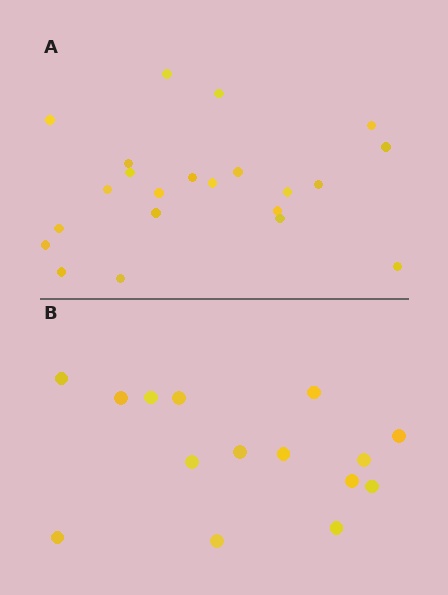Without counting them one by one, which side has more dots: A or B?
Region A (the top region) has more dots.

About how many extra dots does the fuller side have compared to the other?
Region A has roughly 8 or so more dots than region B.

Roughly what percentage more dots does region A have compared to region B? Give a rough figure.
About 45% more.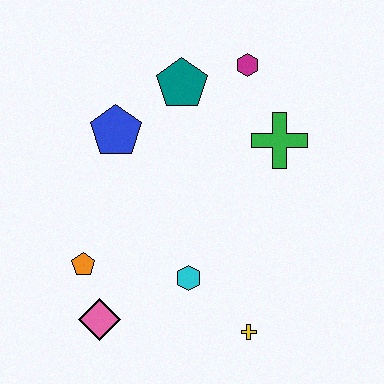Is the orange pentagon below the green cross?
Yes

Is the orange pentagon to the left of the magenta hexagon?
Yes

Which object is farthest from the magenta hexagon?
The pink diamond is farthest from the magenta hexagon.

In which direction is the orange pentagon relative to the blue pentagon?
The orange pentagon is below the blue pentagon.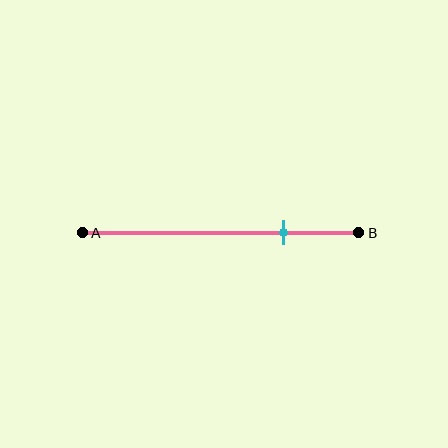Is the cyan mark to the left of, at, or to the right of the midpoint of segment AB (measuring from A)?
The cyan mark is to the right of the midpoint of segment AB.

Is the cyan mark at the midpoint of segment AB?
No, the mark is at about 75% from A, not at the 50% midpoint.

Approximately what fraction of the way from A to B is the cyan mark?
The cyan mark is approximately 75% of the way from A to B.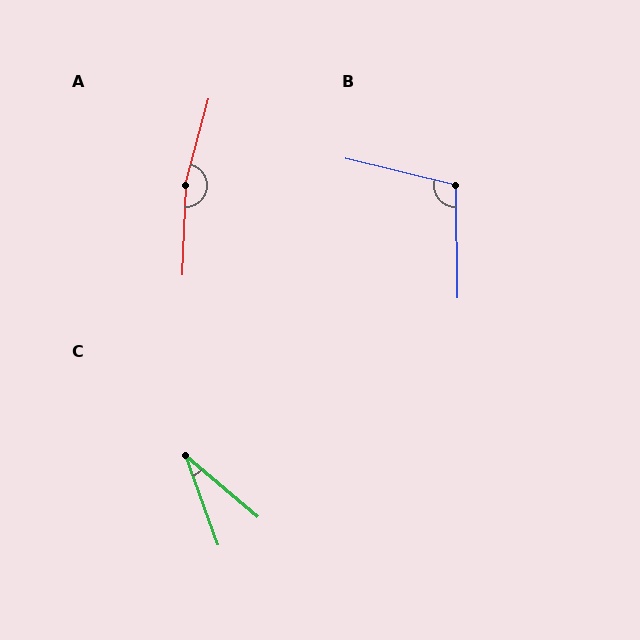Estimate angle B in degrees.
Approximately 104 degrees.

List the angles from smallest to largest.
C (30°), B (104°), A (167°).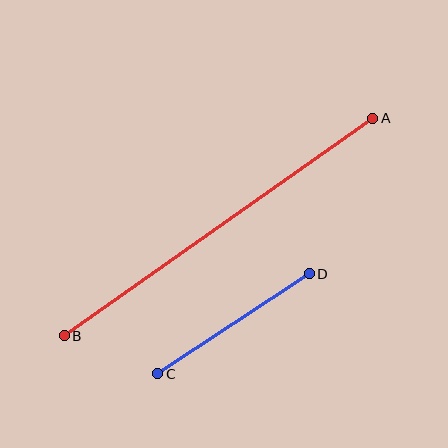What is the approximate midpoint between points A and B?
The midpoint is at approximately (219, 227) pixels.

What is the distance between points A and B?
The distance is approximately 377 pixels.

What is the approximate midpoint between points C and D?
The midpoint is at approximately (234, 324) pixels.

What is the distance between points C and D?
The distance is approximately 182 pixels.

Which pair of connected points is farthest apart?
Points A and B are farthest apart.